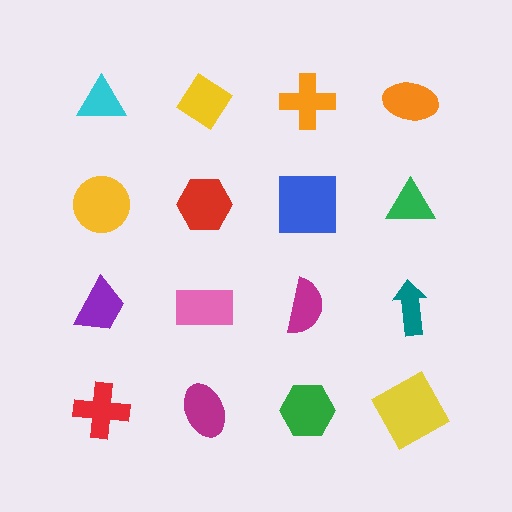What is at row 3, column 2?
A pink rectangle.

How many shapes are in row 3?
4 shapes.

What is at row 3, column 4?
A teal arrow.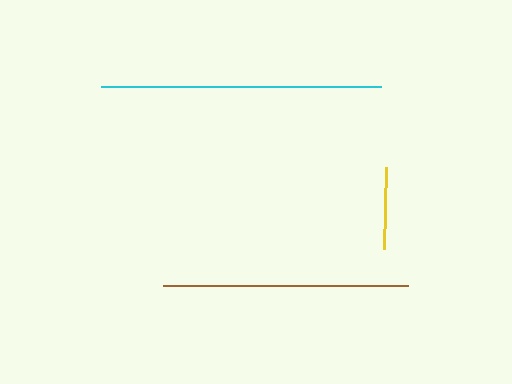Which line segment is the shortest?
The yellow line is the shortest at approximately 82 pixels.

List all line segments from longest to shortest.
From longest to shortest: cyan, brown, yellow.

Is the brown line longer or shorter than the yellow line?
The brown line is longer than the yellow line.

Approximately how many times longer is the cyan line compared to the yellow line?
The cyan line is approximately 3.4 times the length of the yellow line.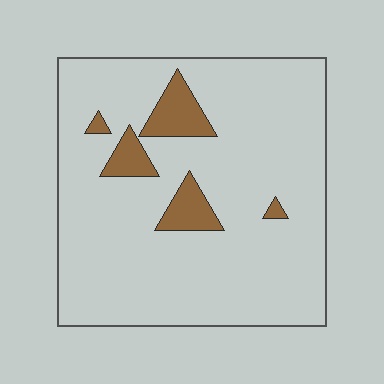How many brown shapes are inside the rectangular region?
5.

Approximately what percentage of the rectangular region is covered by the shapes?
Approximately 10%.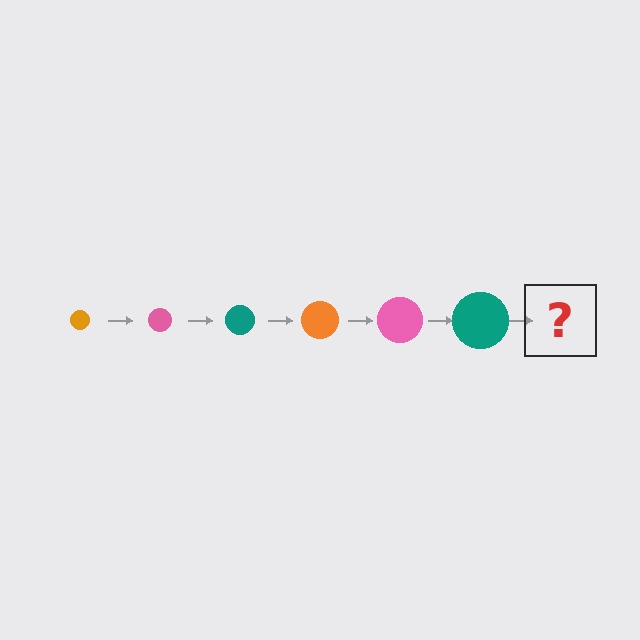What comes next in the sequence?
The next element should be an orange circle, larger than the previous one.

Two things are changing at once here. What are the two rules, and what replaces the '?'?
The two rules are that the circle grows larger each step and the color cycles through orange, pink, and teal. The '?' should be an orange circle, larger than the previous one.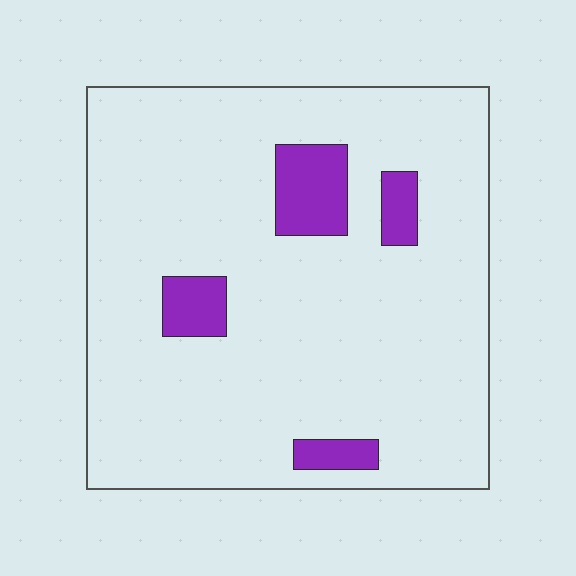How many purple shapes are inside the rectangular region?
4.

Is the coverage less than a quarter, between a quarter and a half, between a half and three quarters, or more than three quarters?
Less than a quarter.